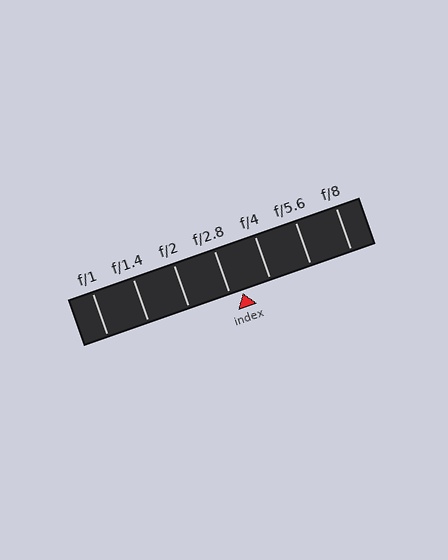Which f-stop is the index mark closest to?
The index mark is closest to f/2.8.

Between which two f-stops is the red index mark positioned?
The index mark is between f/2.8 and f/4.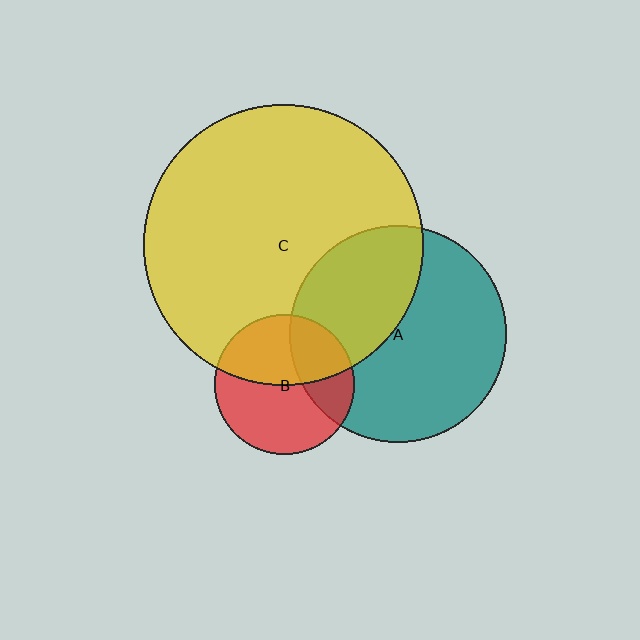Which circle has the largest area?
Circle C (yellow).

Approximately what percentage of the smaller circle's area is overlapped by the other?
Approximately 45%.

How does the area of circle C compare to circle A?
Approximately 1.7 times.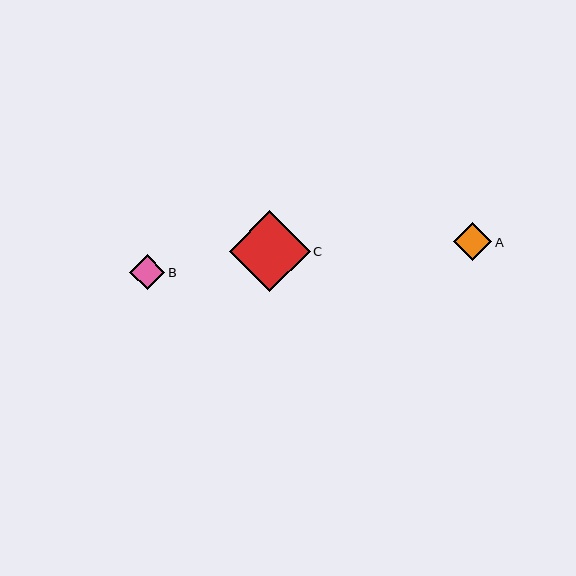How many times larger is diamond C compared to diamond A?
Diamond C is approximately 2.1 times the size of diamond A.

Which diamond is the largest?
Diamond C is the largest with a size of approximately 81 pixels.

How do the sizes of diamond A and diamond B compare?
Diamond A and diamond B are approximately the same size.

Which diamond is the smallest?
Diamond B is the smallest with a size of approximately 35 pixels.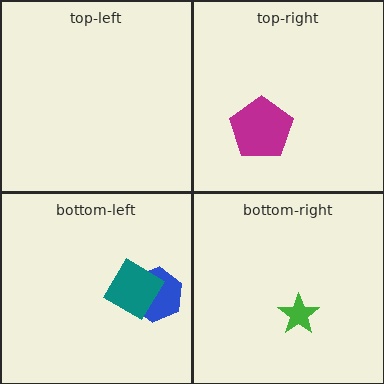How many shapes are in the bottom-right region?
1.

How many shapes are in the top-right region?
1.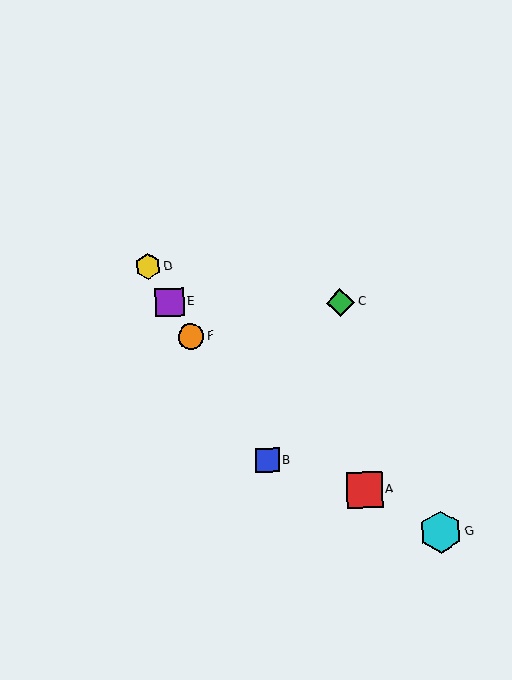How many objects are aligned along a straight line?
4 objects (B, D, E, F) are aligned along a straight line.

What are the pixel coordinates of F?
Object F is at (191, 336).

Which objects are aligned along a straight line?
Objects B, D, E, F are aligned along a straight line.